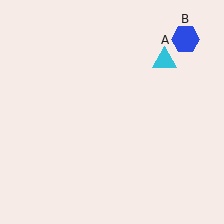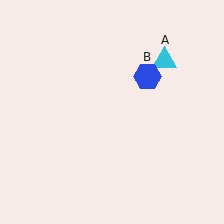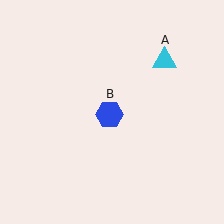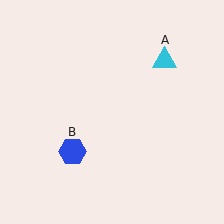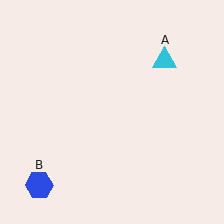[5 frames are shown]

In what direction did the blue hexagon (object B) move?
The blue hexagon (object B) moved down and to the left.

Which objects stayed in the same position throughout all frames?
Cyan triangle (object A) remained stationary.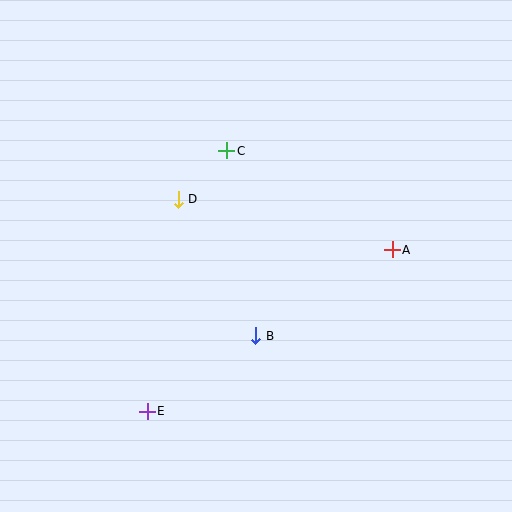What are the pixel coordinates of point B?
Point B is at (256, 336).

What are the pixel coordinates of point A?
Point A is at (392, 250).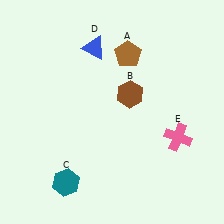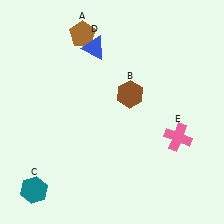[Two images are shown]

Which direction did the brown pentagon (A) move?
The brown pentagon (A) moved left.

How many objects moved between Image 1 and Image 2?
2 objects moved between the two images.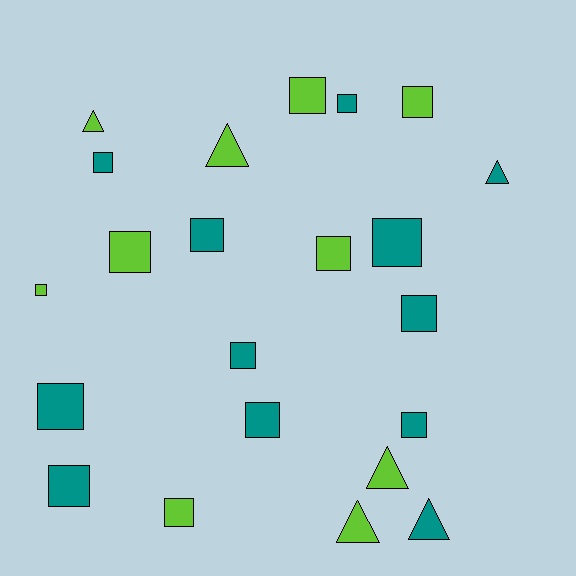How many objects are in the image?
There are 22 objects.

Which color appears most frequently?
Teal, with 12 objects.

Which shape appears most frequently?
Square, with 16 objects.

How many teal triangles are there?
There are 2 teal triangles.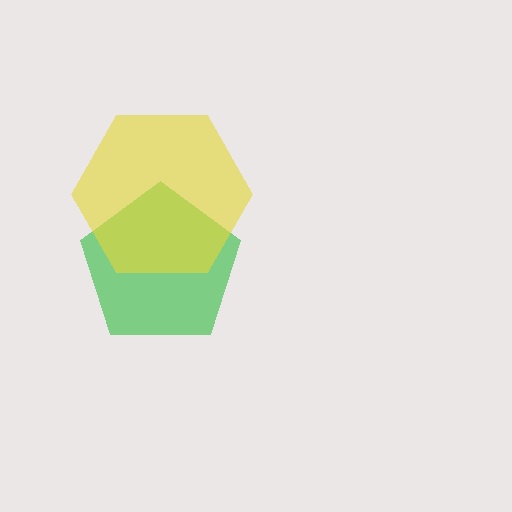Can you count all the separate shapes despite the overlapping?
Yes, there are 2 separate shapes.